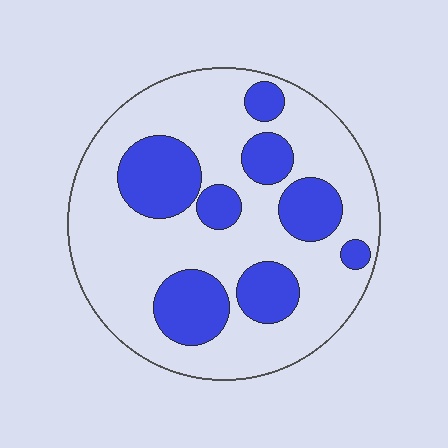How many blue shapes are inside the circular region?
8.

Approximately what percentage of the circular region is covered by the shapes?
Approximately 30%.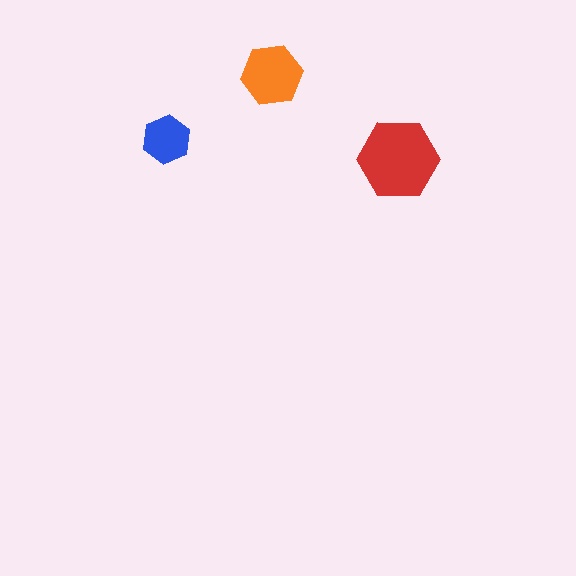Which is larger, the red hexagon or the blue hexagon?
The red one.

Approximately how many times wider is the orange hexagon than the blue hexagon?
About 1.5 times wider.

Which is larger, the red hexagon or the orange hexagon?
The red one.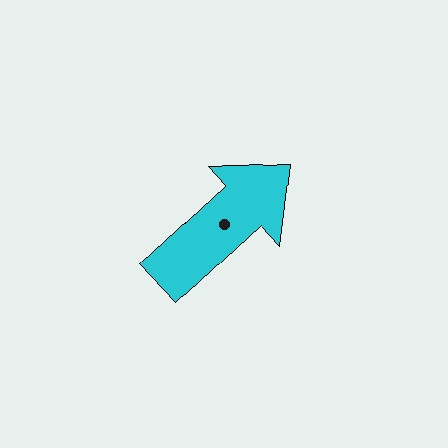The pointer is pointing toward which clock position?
Roughly 2 o'clock.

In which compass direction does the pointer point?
Northeast.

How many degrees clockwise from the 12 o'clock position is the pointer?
Approximately 48 degrees.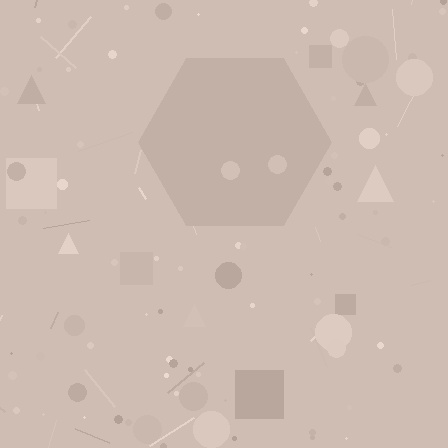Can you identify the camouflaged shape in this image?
The camouflaged shape is a hexagon.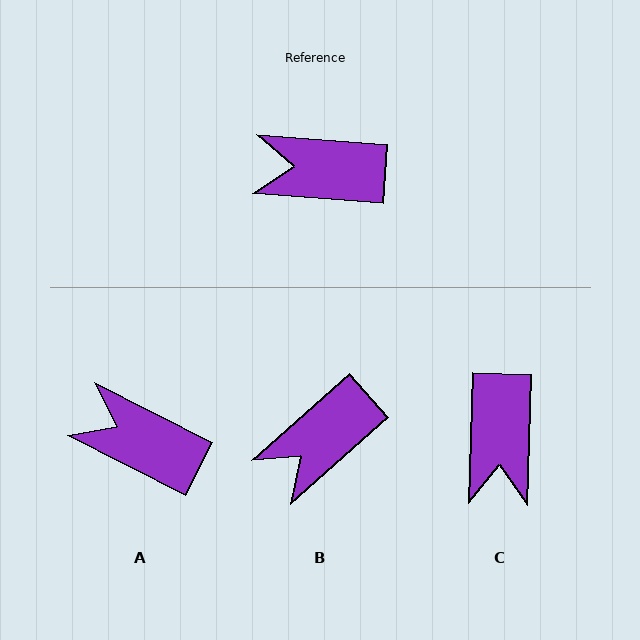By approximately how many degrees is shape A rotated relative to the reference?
Approximately 23 degrees clockwise.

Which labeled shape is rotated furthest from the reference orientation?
C, about 92 degrees away.